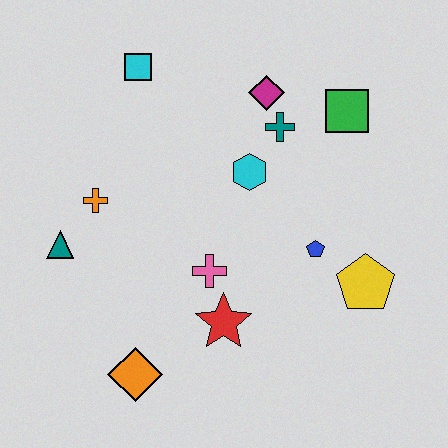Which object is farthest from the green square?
The orange diamond is farthest from the green square.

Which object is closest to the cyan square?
The magenta diamond is closest to the cyan square.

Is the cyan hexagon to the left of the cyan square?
No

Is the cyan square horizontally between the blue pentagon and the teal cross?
No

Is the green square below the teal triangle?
No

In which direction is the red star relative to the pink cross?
The red star is below the pink cross.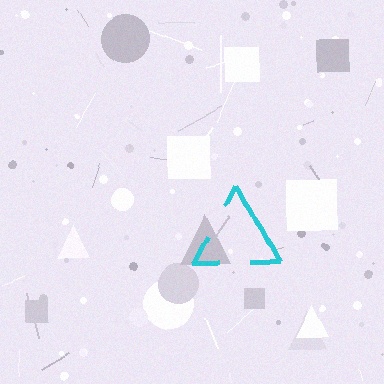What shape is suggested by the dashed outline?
The dashed outline suggests a triangle.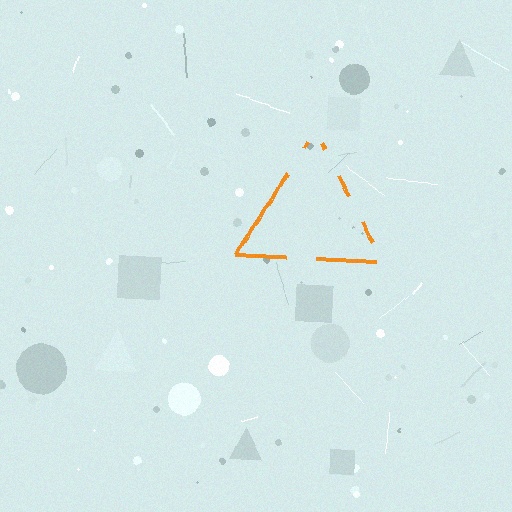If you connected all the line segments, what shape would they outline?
They would outline a triangle.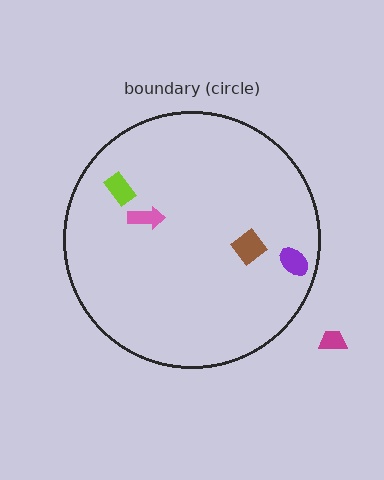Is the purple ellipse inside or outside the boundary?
Inside.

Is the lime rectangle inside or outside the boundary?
Inside.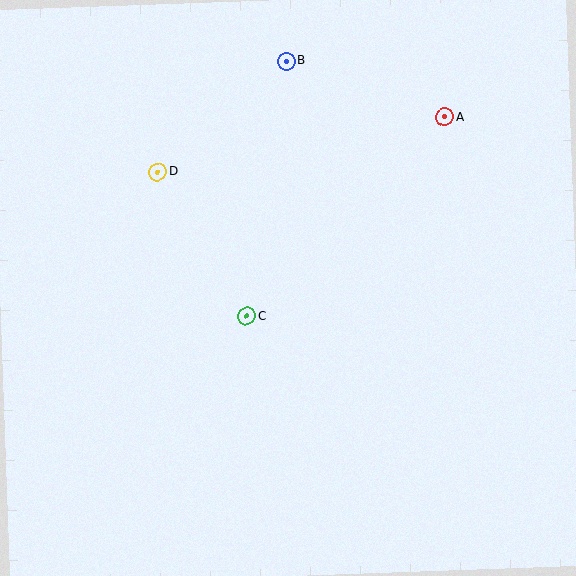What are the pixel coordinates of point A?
Point A is at (445, 117).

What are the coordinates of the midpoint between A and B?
The midpoint between A and B is at (366, 89).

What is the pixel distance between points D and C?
The distance between D and C is 170 pixels.